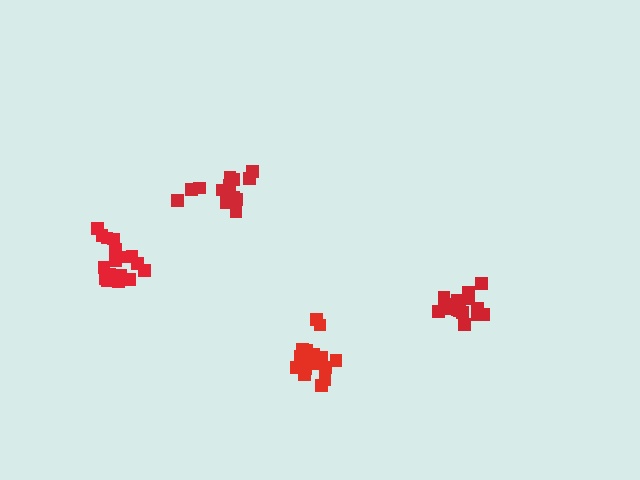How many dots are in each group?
Group 1: 15 dots, Group 2: 17 dots, Group 3: 14 dots, Group 4: 17 dots (63 total).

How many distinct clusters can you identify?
There are 4 distinct clusters.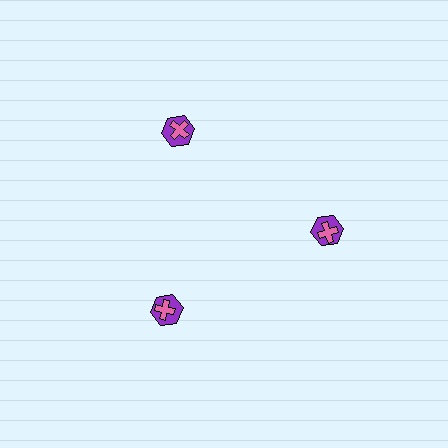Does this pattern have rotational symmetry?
Yes, this pattern has 3-fold rotational symmetry. It looks the same after rotating 120 degrees around the center.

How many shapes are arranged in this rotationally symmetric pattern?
There are 6 shapes, arranged in 3 groups of 2.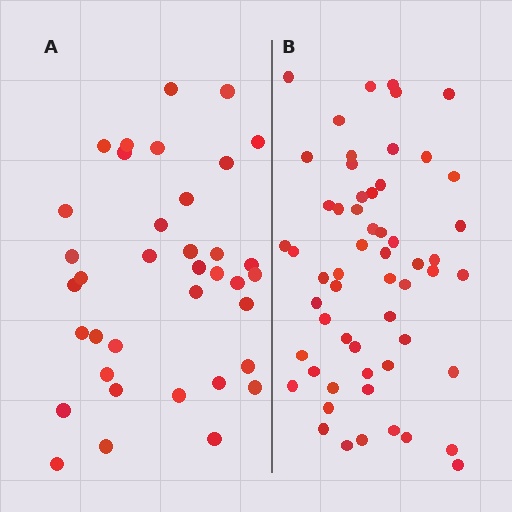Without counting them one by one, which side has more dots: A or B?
Region B (the right region) has more dots.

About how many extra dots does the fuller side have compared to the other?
Region B has approximately 20 more dots than region A.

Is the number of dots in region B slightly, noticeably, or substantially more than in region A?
Region B has substantially more. The ratio is roughly 1.5 to 1.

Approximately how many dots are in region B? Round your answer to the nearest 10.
About 60 dots. (The exact count is 57, which rounds to 60.)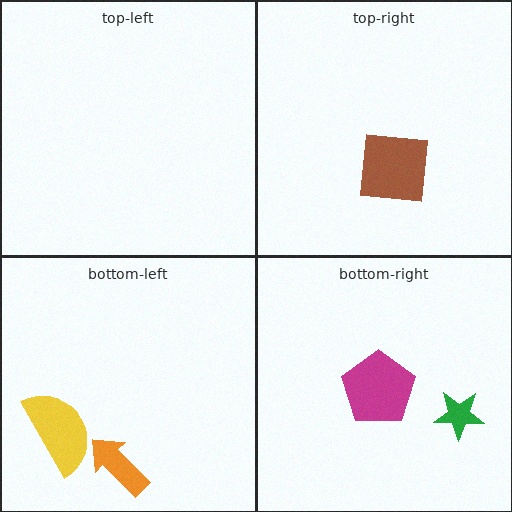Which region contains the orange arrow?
The bottom-left region.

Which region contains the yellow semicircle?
The bottom-left region.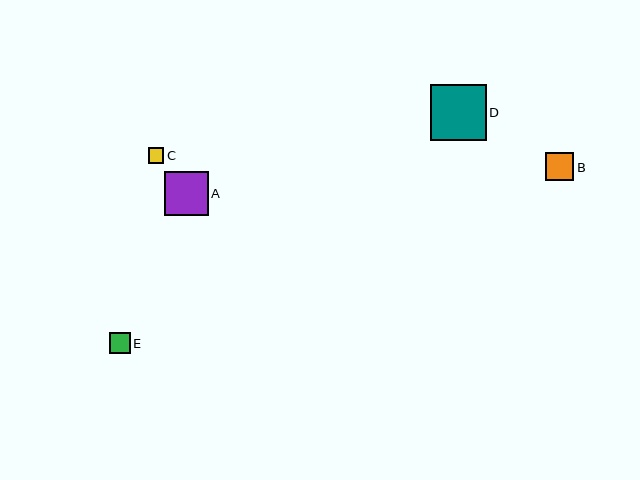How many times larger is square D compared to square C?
Square D is approximately 3.6 times the size of square C.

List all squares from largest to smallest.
From largest to smallest: D, A, B, E, C.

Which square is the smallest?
Square C is the smallest with a size of approximately 16 pixels.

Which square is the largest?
Square D is the largest with a size of approximately 56 pixels.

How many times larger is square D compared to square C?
Square D is approximately 3.6 times the size of square C.